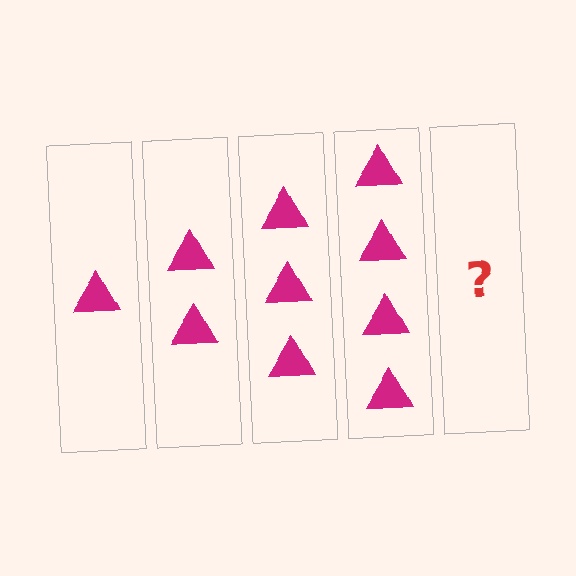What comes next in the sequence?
The next element should be 5 triangles.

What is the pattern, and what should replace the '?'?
The pattern is that each step adds one more triangle. The '?' should be 5 triangles.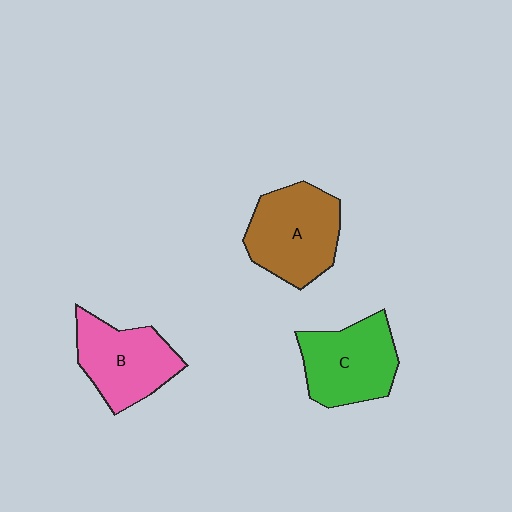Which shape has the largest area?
Shape A (brown).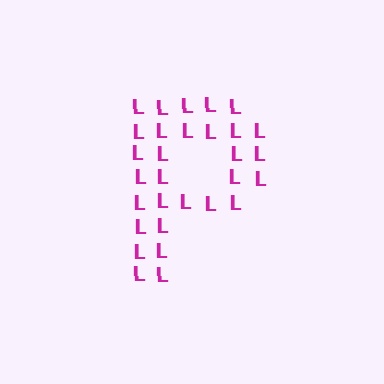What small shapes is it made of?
It is made of small letter L's.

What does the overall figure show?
The overall figure shows the letter P.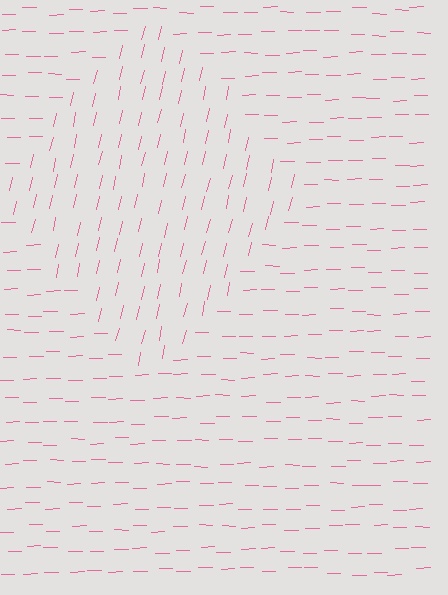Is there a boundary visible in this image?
Yes, there is a texture boundary formed by a change in line orientation.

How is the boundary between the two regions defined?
The boundary is defined purely by a change in line orientation (approximately 76 degrees difference). All lines are the same color and thickness.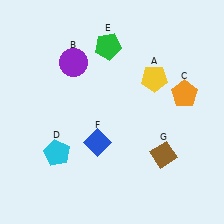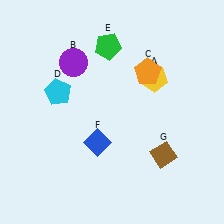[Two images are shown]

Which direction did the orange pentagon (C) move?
The orange pentagon (C) moved left.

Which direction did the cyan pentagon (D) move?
The cyan pentagon (D) moved up.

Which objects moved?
The objects that moved are: the orange pentagon (C), the cyan pentagon (D).